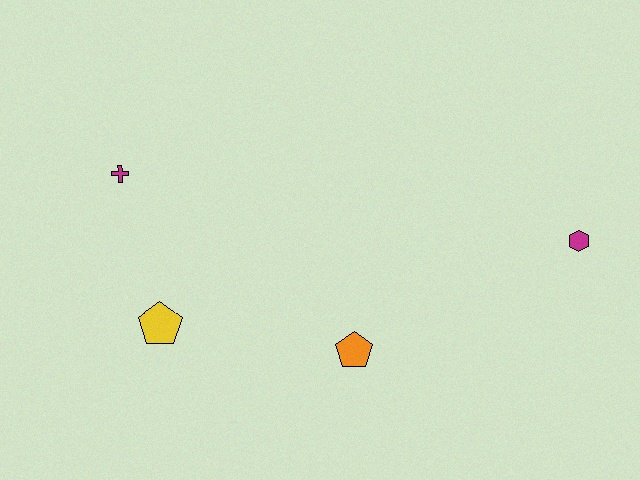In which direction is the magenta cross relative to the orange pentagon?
The magenta cross is to the left of the orange pentagon.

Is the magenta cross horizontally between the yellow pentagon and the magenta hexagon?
No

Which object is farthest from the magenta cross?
The magenta hexagon is farthest from the magenta cross.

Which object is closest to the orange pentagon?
The yellow pentagon is closest to the orange pentagon.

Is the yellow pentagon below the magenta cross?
Yes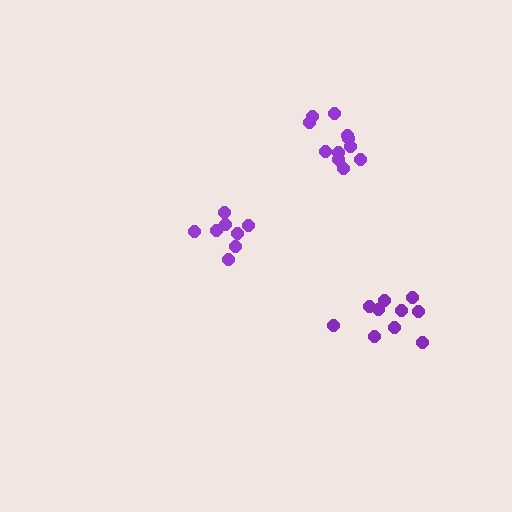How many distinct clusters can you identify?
There are 3 distinct clusters.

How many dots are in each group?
Group 1: 11 dots, Group 2: 8 dots, Group 3: 10 dots (29 total).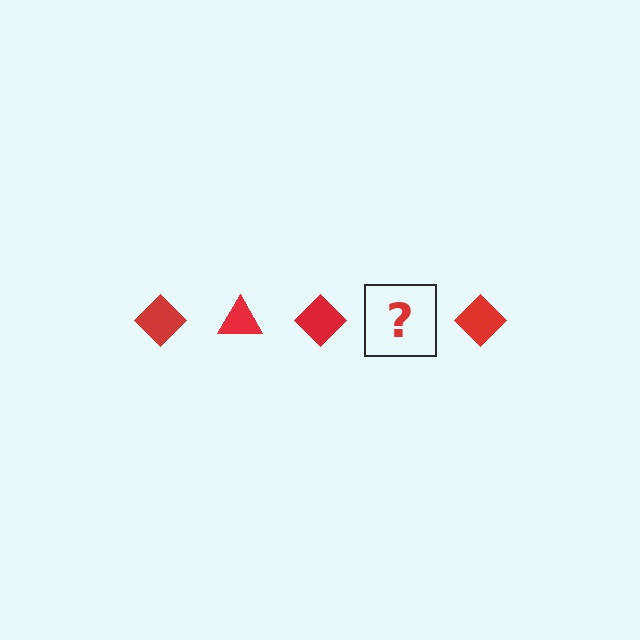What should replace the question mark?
The question mark should be replaced with a red triangle.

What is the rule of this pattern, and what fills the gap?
The rule is that the pattern cycles through diamond, triangle shapes in red. The gap should be filled with a red triangle.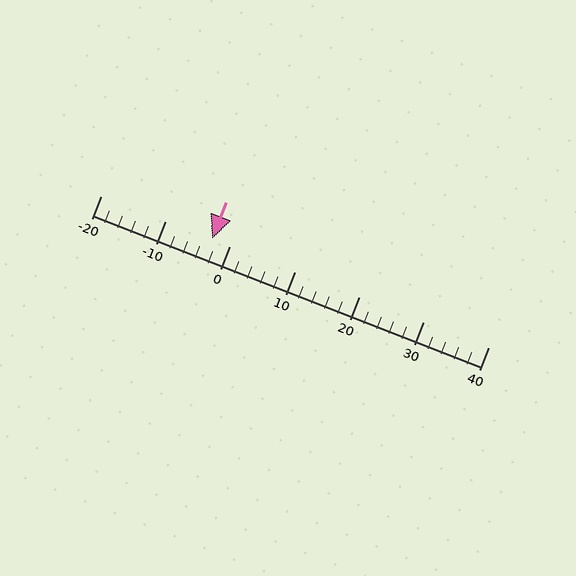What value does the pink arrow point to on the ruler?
The pink arrow points to approximately -3.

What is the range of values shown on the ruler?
The ruler shows values from -20 to 40.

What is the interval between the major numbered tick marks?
The major tick marks are spaced 10 units apart.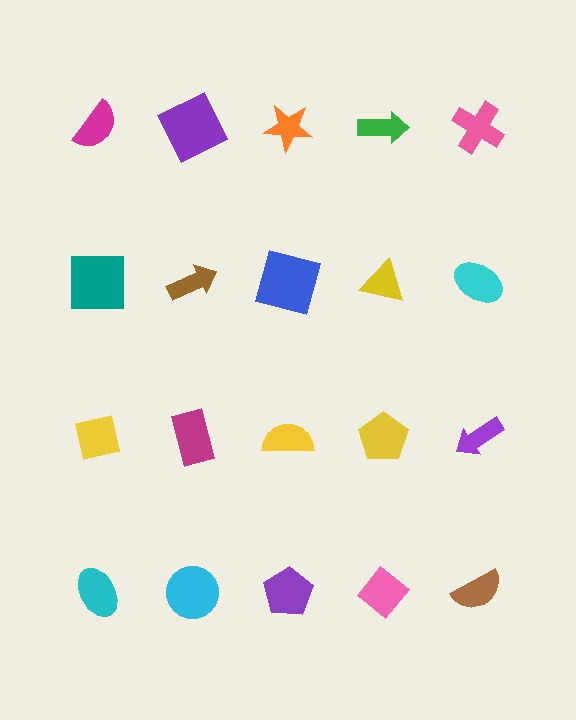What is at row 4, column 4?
A pink diamond.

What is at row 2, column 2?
A brown arrow.